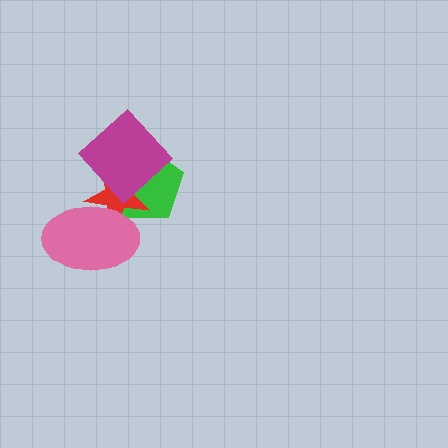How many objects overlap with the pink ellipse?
2 objects overlap with the pink ellipse.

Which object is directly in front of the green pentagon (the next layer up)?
The red star is directly in front of the green pentagon.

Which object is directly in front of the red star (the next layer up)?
The pink ellipse is directly in front of the red star.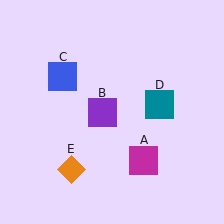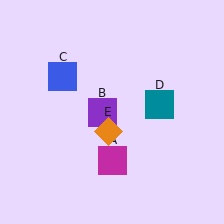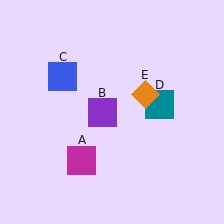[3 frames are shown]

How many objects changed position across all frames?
2 objects changed position: magenta square (object A), orange diamond (object E).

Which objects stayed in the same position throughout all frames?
Purple square (object B) and blue square (object C) and teal square (object D) remained stationary.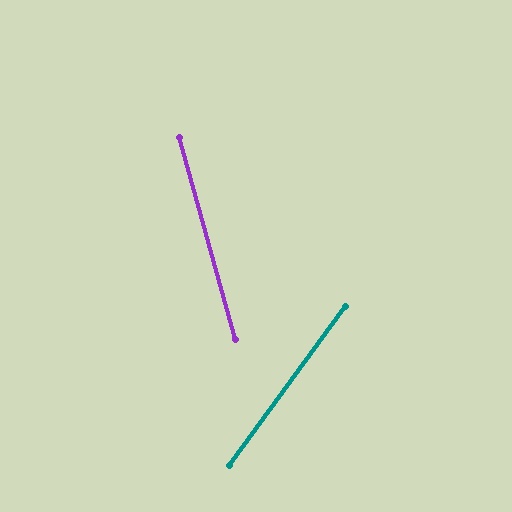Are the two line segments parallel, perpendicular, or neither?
Neither parallel nor perpendicular — they differ by about 52°.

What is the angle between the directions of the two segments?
Approximately 52 degrees.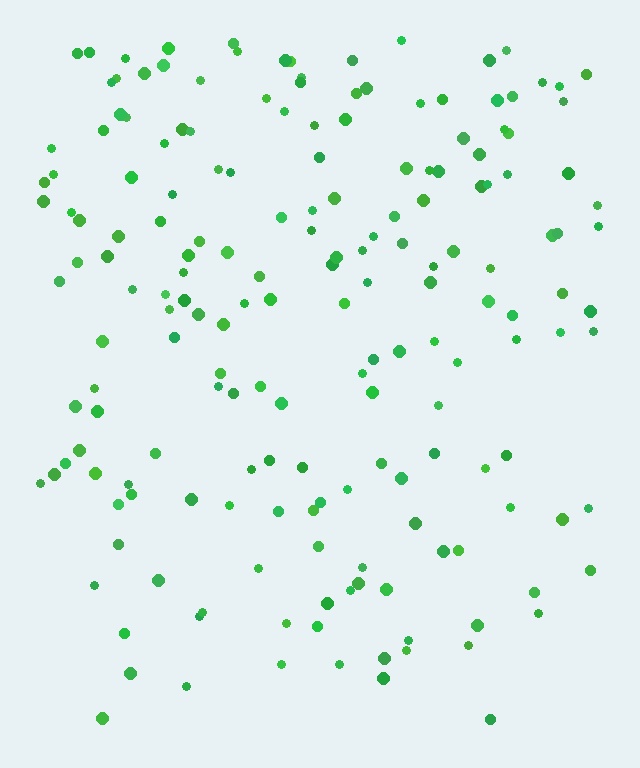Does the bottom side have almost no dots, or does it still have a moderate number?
Still a moderate number, just noticeably fewer than the top.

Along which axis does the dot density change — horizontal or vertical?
Vertical.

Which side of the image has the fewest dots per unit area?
The bottom.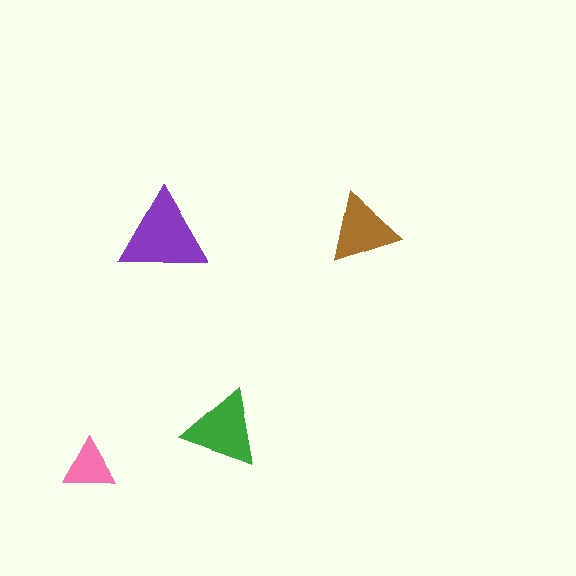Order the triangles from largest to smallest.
the purple one, the green one, the brown one, the pink one.